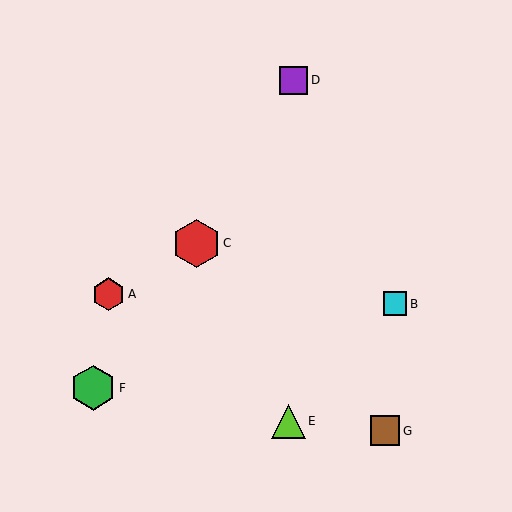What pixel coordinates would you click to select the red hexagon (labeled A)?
Click at (109, 294) to select the red hexagon A.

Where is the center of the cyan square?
The center of the cyan square is at (395, 304).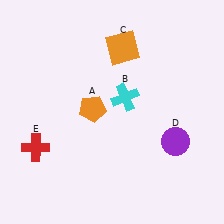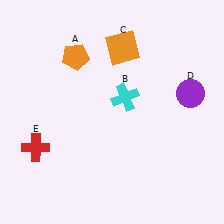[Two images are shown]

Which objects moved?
The objects that moved are: the orange pentagon (A), the purple circle (D).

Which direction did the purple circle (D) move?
The purple circle (D) moved up.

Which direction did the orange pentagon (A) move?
The orange pentagon (A) moved up.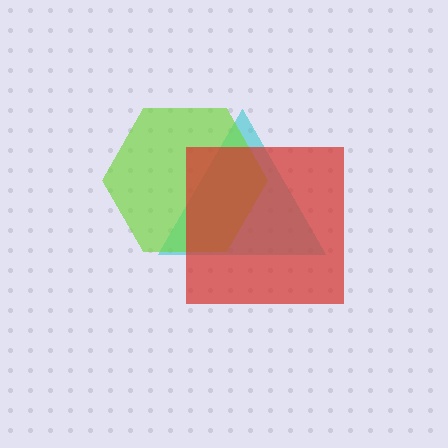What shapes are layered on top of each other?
The layered shapes are: a cyan triangle, a lime hexagon, a red square.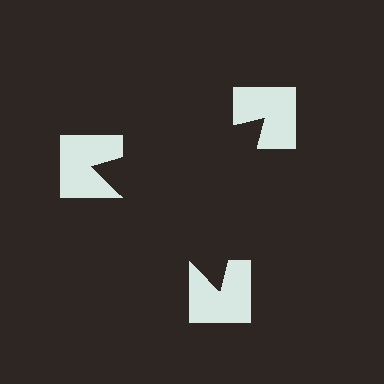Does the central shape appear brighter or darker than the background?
It typically appears slightly darker than the background, even though no actual brightness change is drawn.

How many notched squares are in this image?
There are 3 — one at each vertex of the illusory triangle.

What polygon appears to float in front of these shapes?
An illusory triangle — its edges are inferred from the aligned wedge cuts in the notched squares, not physically drawn.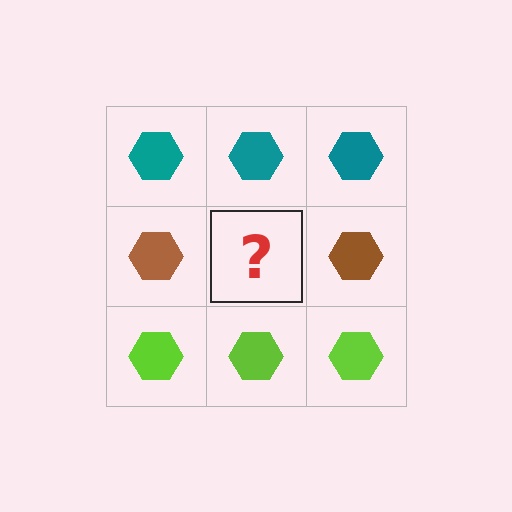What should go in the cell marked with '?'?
The missing cell should contain a brown hexagon.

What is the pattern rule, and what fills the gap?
The rule is that each row has a consistent color. The gap should be filled with a brown hexagon.